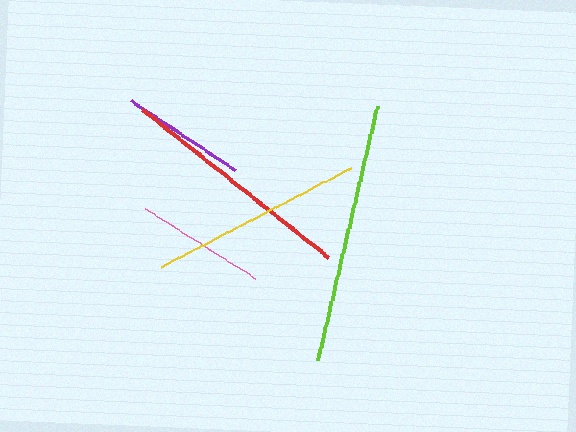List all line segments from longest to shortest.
From longest to shortest: lime, red, yellow, pink, purple.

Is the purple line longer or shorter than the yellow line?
The yellow line is longer than the purple line.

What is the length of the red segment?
The red segment is approximately 238 pixels long.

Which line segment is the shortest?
The purple line is the shortest at approximately 125 pixels.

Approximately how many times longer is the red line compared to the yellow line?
The red line is approximately 1.1 times the length of the yellow line.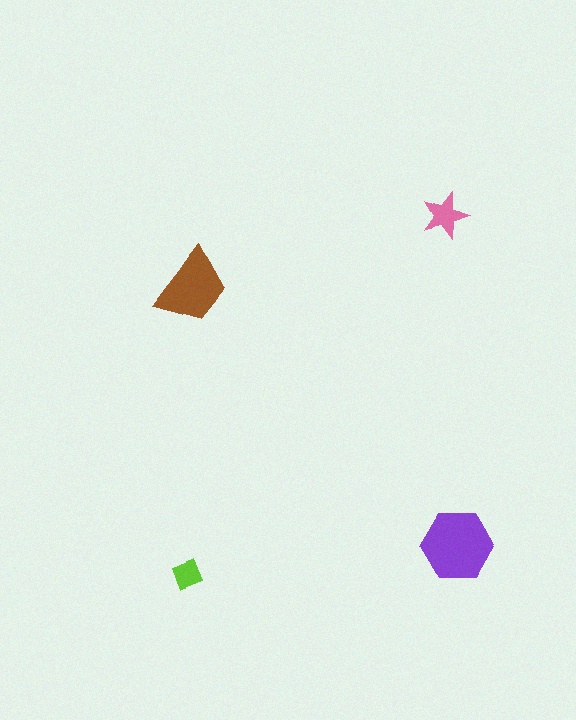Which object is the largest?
The purple hexagon.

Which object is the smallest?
The lime diamond.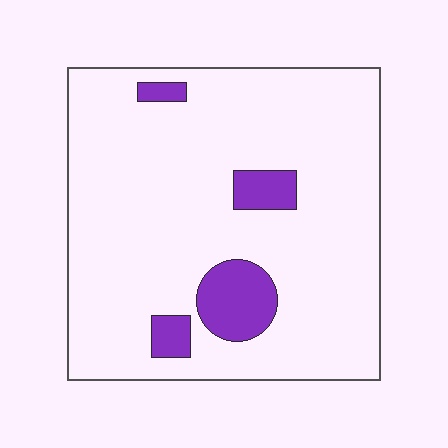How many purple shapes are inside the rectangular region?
4.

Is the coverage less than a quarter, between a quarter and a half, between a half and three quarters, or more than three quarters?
Less than a quarter.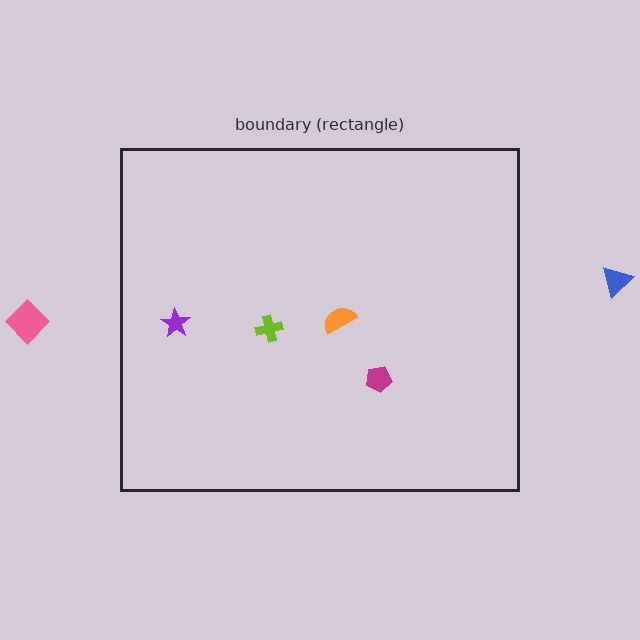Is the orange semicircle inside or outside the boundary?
Inside.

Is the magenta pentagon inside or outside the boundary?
Inside.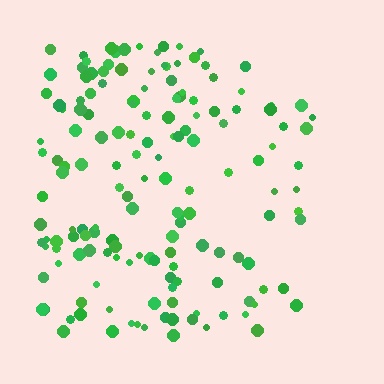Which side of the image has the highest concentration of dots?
The left.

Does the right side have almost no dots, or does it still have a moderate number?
Still a moderate number, just noticeably fewer than the left.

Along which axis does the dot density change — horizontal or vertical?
Horizontal.